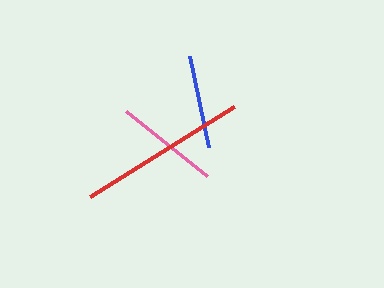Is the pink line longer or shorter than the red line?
The red line is longer than the pink line.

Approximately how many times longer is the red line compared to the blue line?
The red line is approximately 1.8 times the length of the blue line.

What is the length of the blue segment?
The blue segment is approximately 93 pixels long.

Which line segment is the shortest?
The blue line is the shortest at approximately 93 pixels.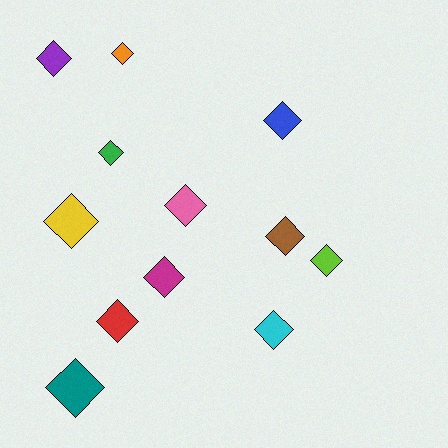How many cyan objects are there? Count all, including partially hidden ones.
There is 1 cyan object.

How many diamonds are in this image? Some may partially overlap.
There are 12 diamonds.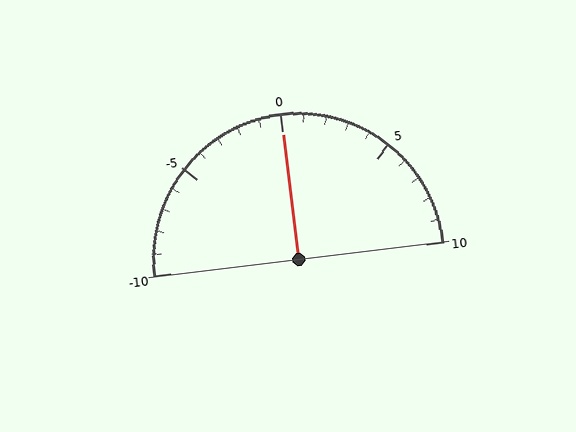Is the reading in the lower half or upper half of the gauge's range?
The reading is in the upper half of the range (-10 to 10).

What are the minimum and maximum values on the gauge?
The gauge ranges from -10 to 10.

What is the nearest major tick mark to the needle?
The nearest major tick mark is 0.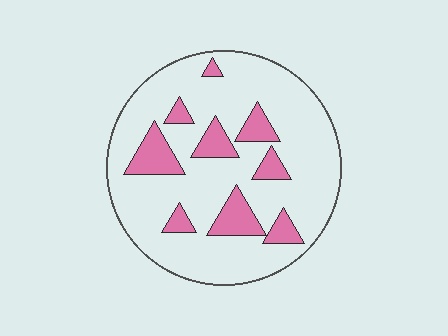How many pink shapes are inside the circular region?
9.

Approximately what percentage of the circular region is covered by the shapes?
Approximately 20%.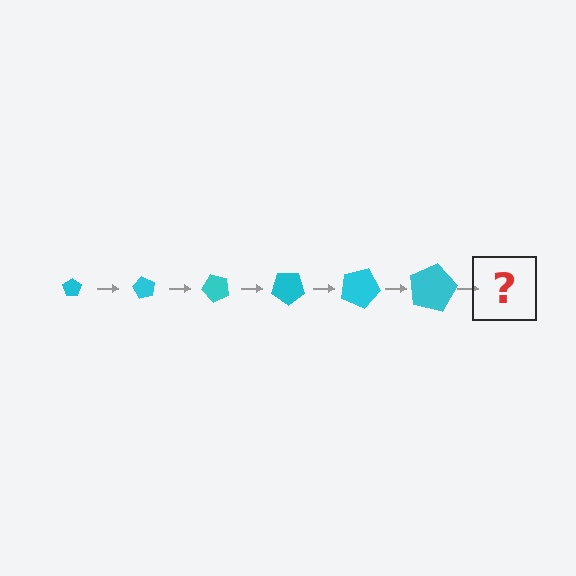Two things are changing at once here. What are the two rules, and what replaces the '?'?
The two rules are that the pentagon grows larger each step and it rotates 60 degrees each step. The '?' should be a pentagon, larger than the previous one and rotated 360 degrees from the start.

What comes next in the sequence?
The next element should be a pentagon, larger than the previous one and rotated 360 degrees from the start.